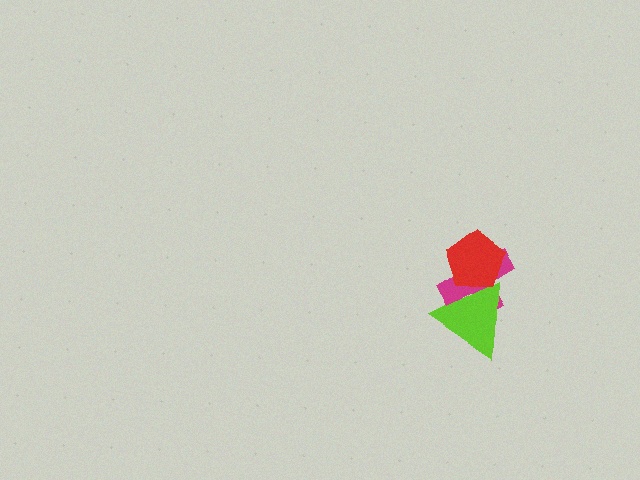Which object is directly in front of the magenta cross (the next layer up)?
The lime triangle is directly in front of the magenta cross.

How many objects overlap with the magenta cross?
2 objects overlap with the magenta cross.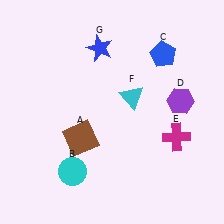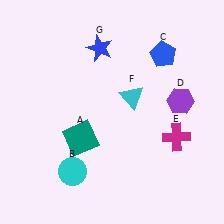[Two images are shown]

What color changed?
The square (A) changed from brown in Image 1 to teal in Image 2.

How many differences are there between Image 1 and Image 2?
There is 1 difference between the two images.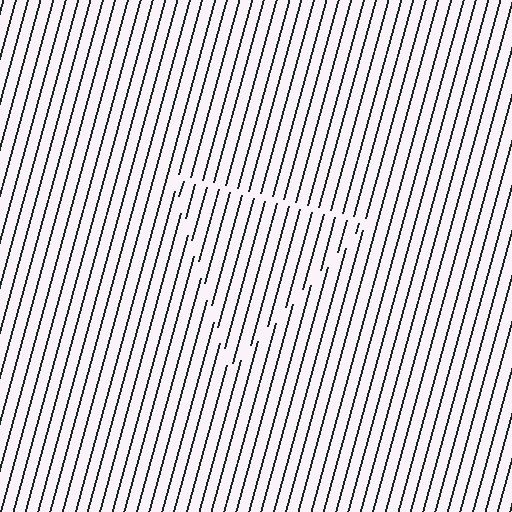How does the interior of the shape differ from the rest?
The interior of the shape contains the same grating, shifted by half a period — the contour is defined by the phase discontinuity where line-ends from the inner and outer gratings abut.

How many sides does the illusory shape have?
3 sides — the line-ends trace a triangle.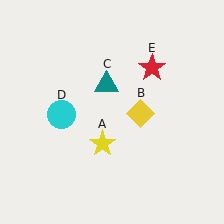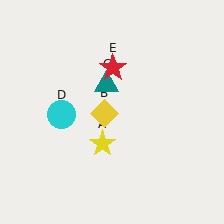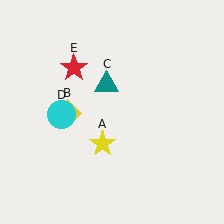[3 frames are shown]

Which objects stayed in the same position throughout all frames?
Yellow star (object A) and teal triangle (object C) and cyan circle (object D) remained stationary.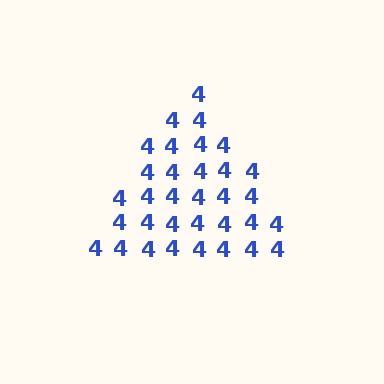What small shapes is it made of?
It is made of small digit 4's.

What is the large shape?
The large shape is a triangle.